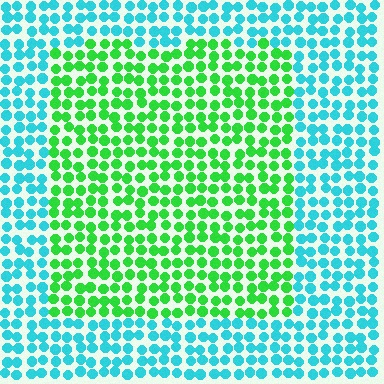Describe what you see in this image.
The image is filled with small cyan elements in a uniform arrangement. A rectangle-shaped region is visible where the elements are tinted to a slightly different hue, forming a subtle color boundary.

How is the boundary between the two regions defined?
The boundary is defined purely by a slight shift in hue (about 59 degrees). Spacing, size, and orientation are identical on both sides.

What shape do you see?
I see a rectangle.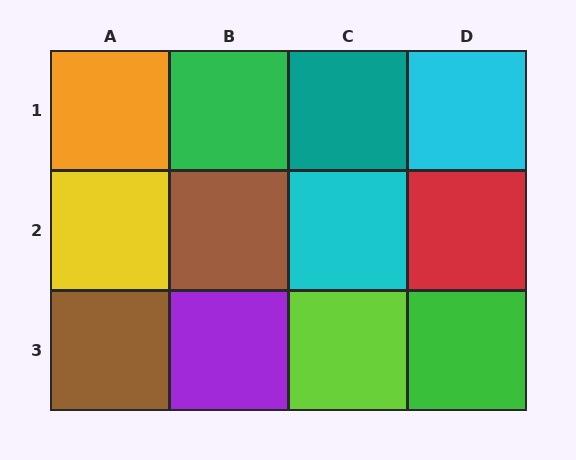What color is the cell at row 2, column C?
Cyan.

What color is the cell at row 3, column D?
Green.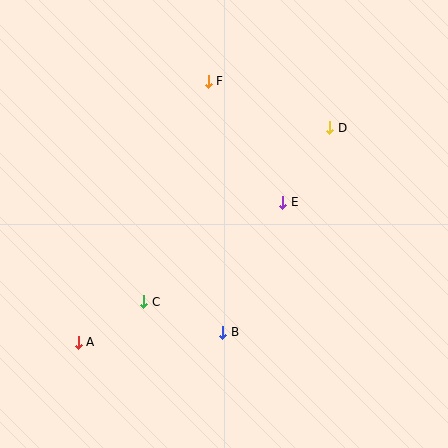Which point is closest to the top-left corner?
Point F is closest to the top-left corner.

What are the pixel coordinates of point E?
Point E is at (283, 202).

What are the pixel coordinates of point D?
Point D is at (330, 128).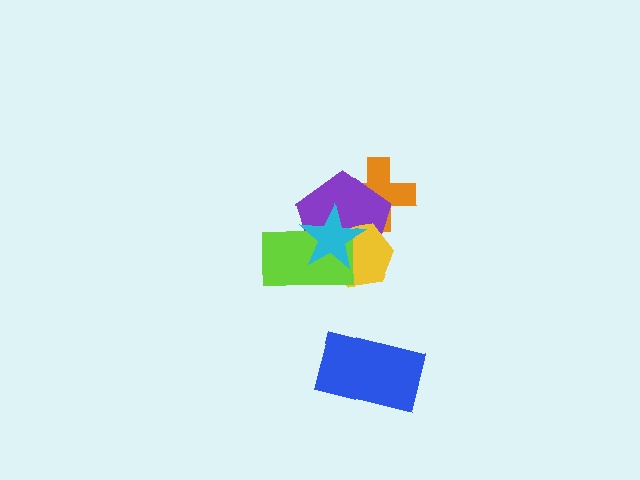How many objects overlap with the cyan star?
4 objects overlap with the cyan star.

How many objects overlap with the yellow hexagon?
4 objects overlap with the yellow hexagon.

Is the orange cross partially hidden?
Yes, it is partially covered by another shape.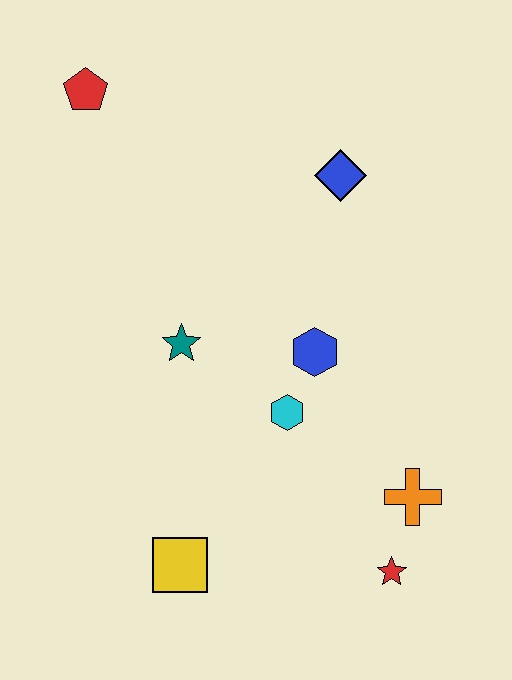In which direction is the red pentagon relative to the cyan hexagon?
The red pentagon is above the cyan hexagon.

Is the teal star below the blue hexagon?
No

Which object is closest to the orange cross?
The red star is closest to the orange cross.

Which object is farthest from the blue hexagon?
The red pentagon is farthest from the blue hexagon.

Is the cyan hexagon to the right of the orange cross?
No